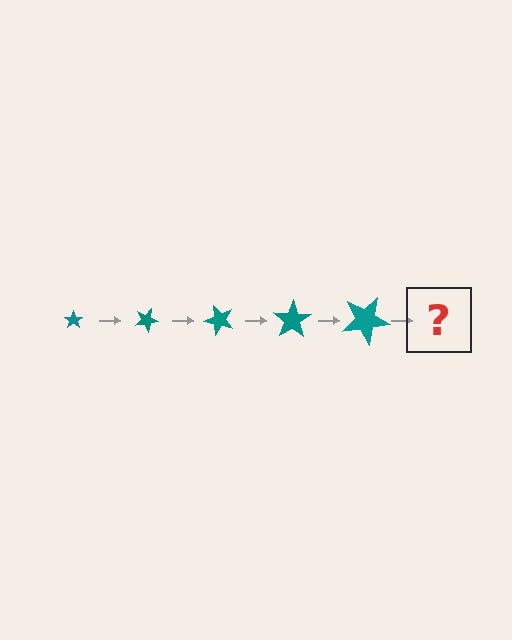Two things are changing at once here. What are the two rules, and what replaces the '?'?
The two rules are that the star grows larger each step and it rotates 25 degrees each step. The '?' should be a star, larger than the previous one and rotated 125 degrees from the start.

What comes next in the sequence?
The next element should be a star, larger than the previous one and rotated 125 degrees from the start.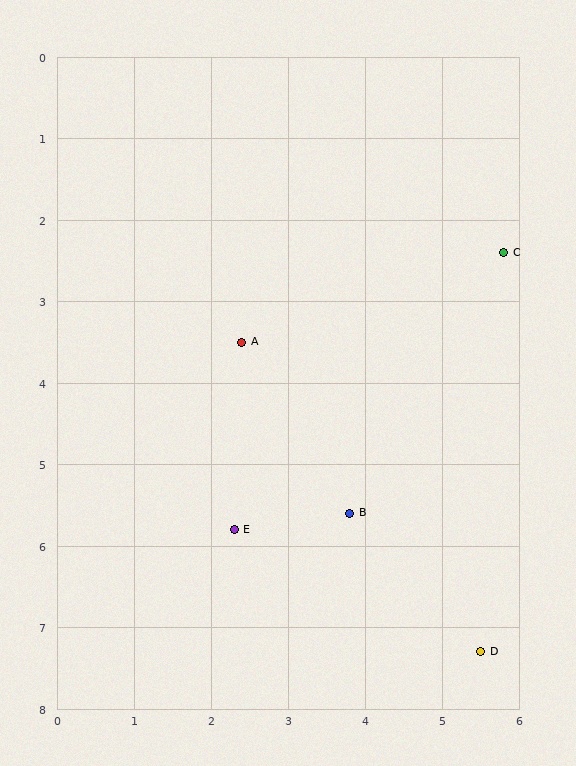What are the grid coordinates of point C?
Point C is at approximately (5.8, 2.4).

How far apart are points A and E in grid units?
Points A and E are about 2.3 grid units apart.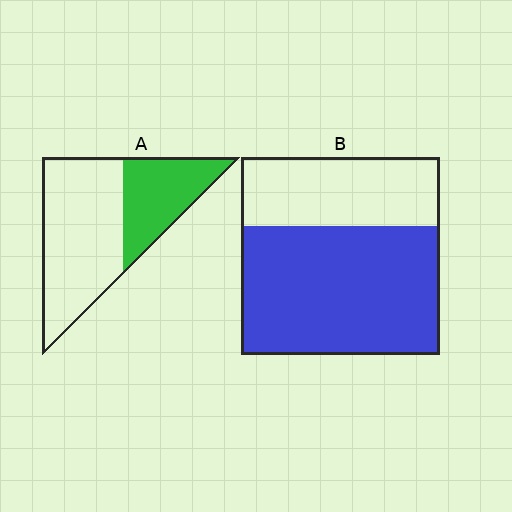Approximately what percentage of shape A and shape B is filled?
A is approximately 35% and B is approximately 65%.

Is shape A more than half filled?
No.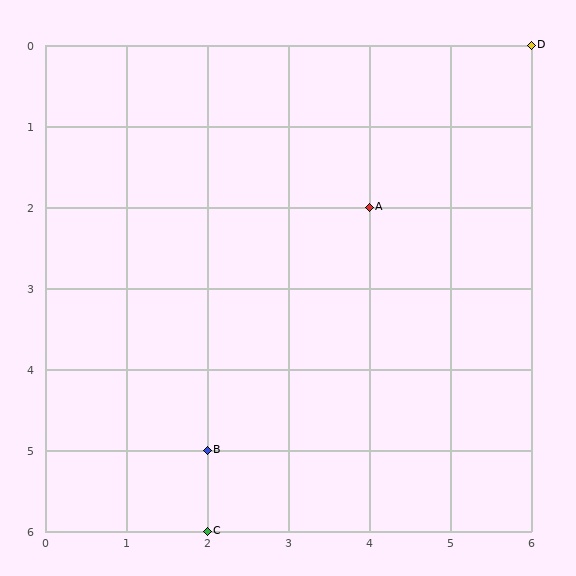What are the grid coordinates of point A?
Point A is at grid coordinates (4, 2).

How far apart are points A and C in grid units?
Points A and C are 2 columns and 4 rows apart (about 4.5 grid units diagonally).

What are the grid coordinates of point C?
Point C is at grid coordinates (2, 6).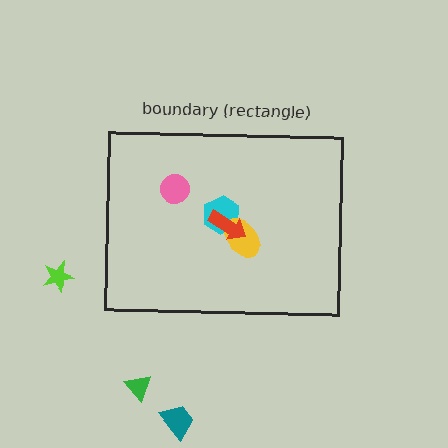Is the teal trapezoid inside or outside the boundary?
Outside.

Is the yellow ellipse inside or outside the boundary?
Inside.